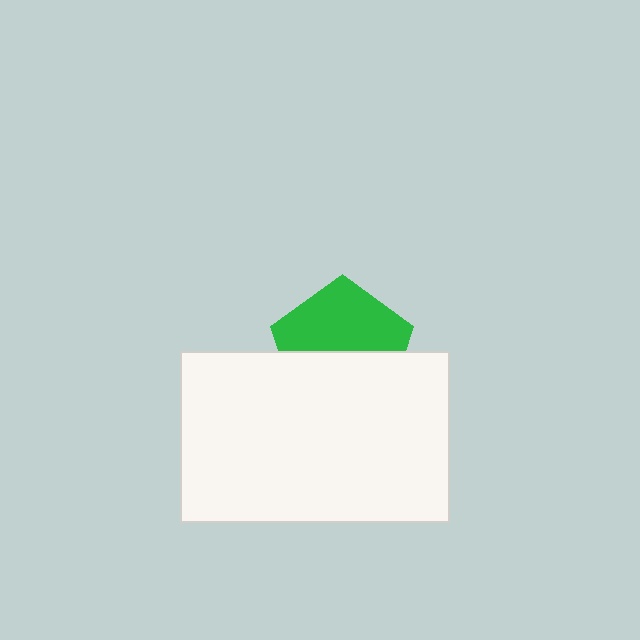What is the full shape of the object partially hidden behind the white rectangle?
The partially hidden object is a green pentagon.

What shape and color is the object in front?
The object in front is a white rectangle.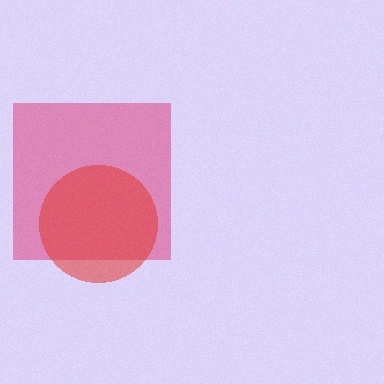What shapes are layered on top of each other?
The layered shapes are: a pink square, a red circle.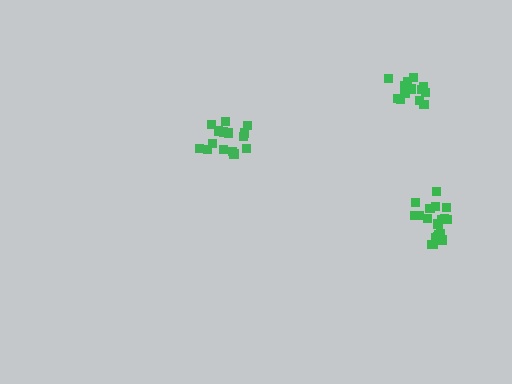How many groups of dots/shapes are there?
There are 3 groups.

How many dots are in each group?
Group 1: 15 dots, Group 2: 14 dots, Group 3: 19 dots (48 total).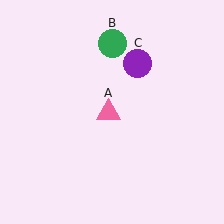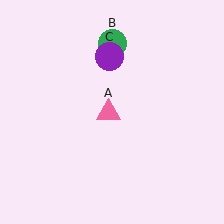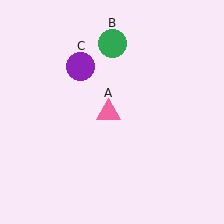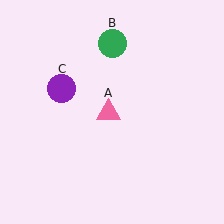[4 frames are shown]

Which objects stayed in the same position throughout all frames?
Pink triangle (object A) and green circle (object B) remained stationary.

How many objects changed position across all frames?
1 object changed position: purple circle (object C).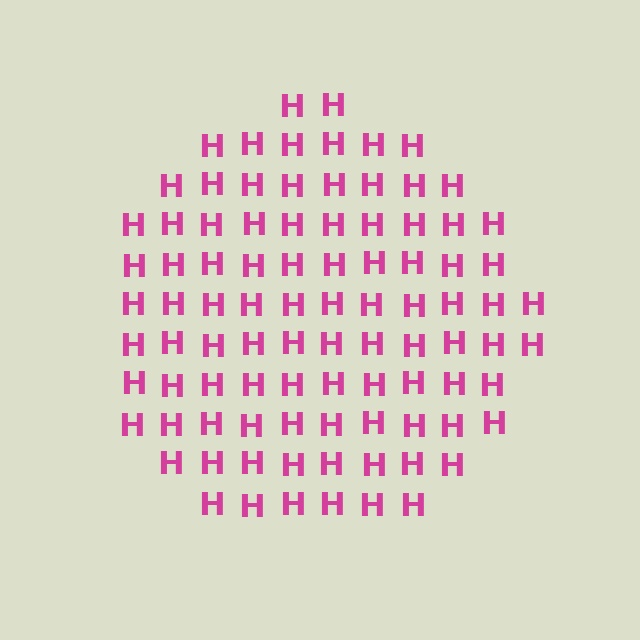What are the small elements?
The small elements are letter H's.